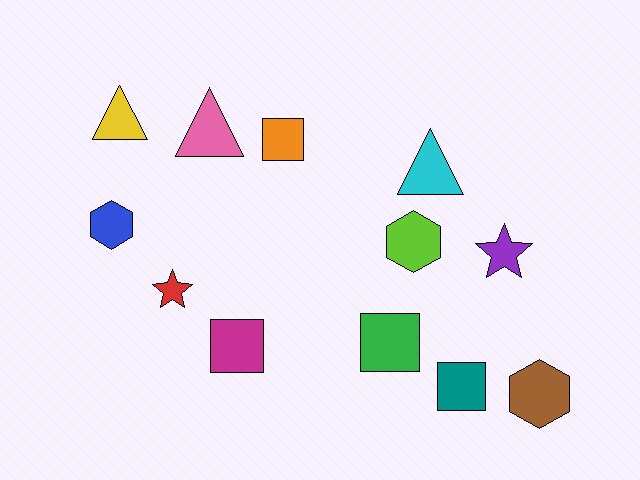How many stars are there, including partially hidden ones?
There are 2 stars.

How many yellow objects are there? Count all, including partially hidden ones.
There is 1 yellow object.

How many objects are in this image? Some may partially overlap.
There are 12 objects.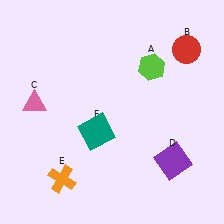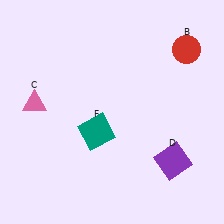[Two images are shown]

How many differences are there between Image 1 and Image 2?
There are 2 differences between the two images.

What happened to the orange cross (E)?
The orange cross (E) was removed in Image 2. It was in the bottom-left area of Image 1.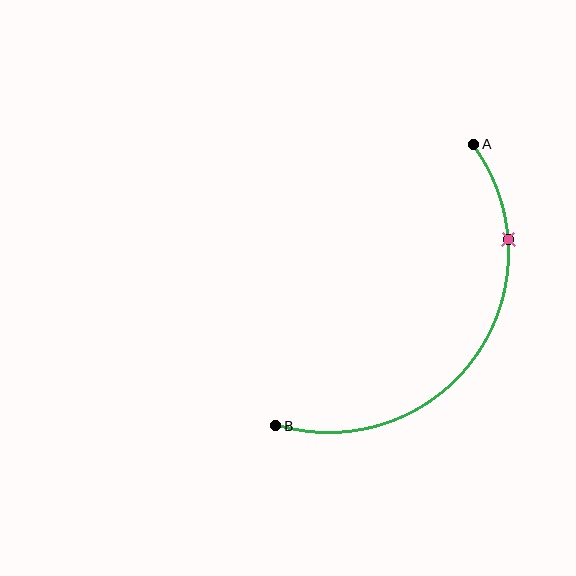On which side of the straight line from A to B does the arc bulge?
The arc bulges below and to the right of the straight line connecting A and B.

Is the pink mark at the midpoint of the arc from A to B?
No. The pink mark lies on the arc but is closer to endpoint A. The arc midpoint would be at the point on the curve equidistant along the arc from both A and B.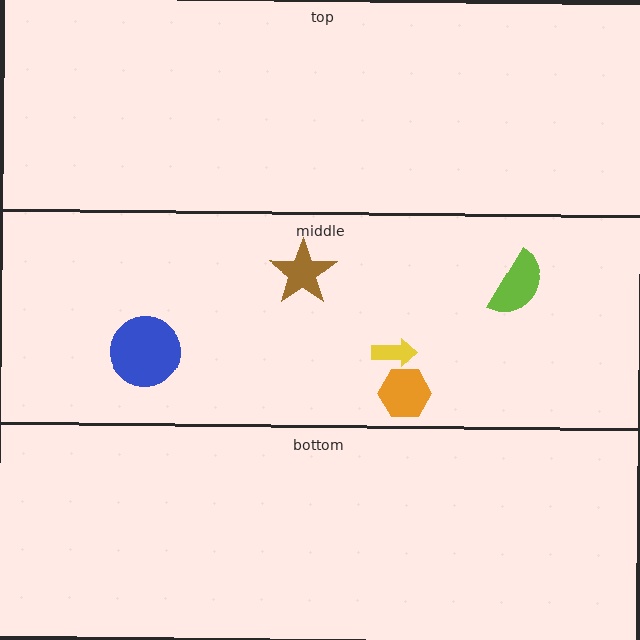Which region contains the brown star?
The middle region.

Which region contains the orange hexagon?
The middle region.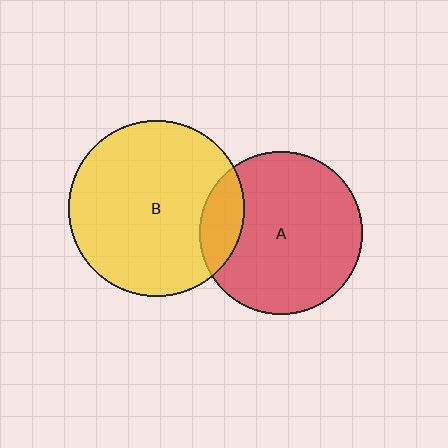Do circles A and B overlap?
Yes.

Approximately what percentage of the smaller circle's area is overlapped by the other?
Approximately 15%.